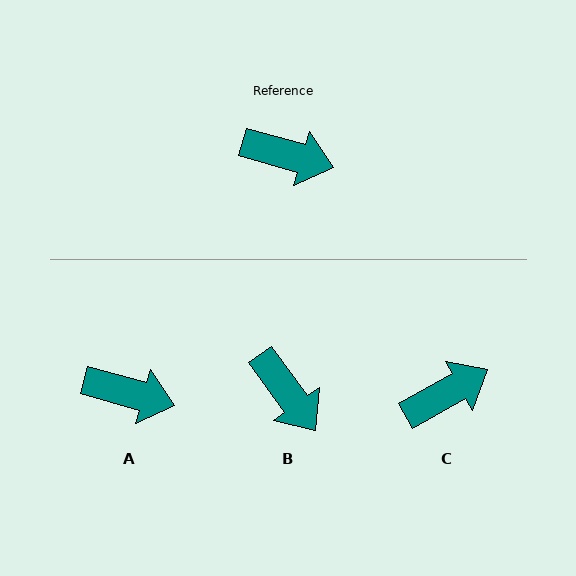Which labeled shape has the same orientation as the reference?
A.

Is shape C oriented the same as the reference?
No, it is off by about 45 degrees.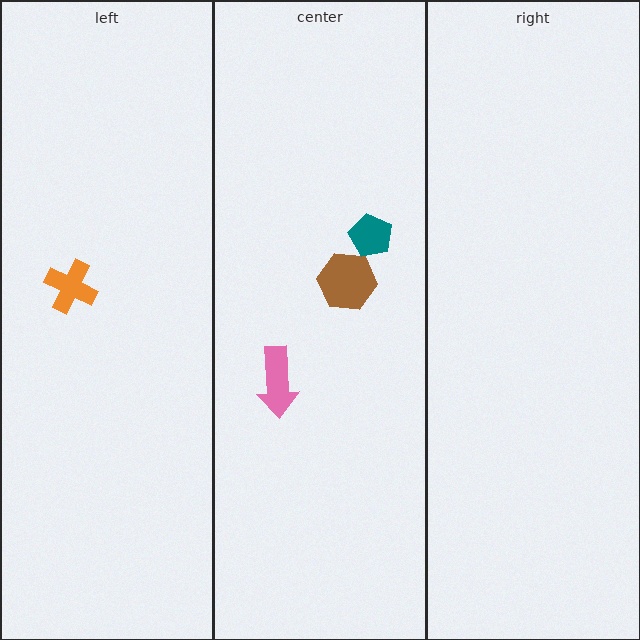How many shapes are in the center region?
3.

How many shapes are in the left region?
1.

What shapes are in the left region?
The orange cross.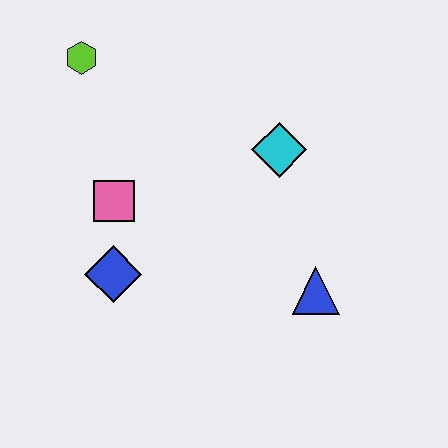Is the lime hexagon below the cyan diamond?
No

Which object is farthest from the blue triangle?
The lime hexagon is farthest from the blue triangle.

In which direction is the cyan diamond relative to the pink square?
The cyan diamond is to the right of the pink square.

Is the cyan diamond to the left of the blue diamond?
No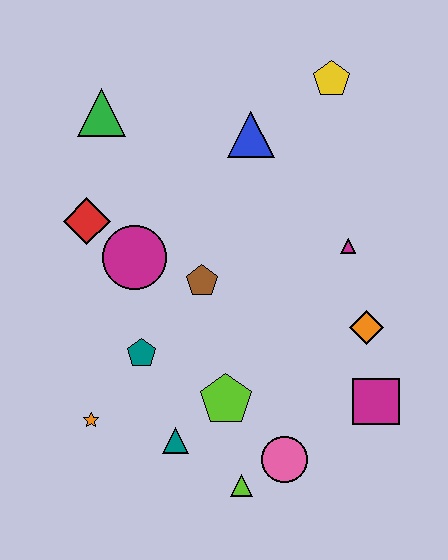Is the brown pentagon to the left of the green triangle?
No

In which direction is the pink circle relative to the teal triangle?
The pink circle is to the right of the teal triangle.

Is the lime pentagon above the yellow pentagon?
No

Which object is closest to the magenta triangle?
The orange diamond is closest to the magenta triangle.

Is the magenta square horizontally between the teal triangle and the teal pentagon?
No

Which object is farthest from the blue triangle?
The lime triangle is farthest from the blue triangle.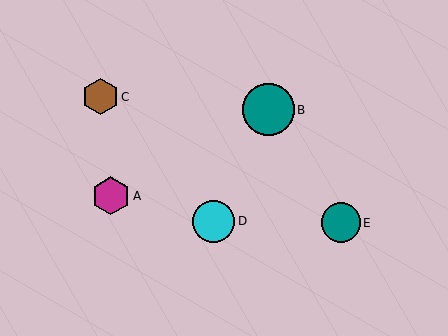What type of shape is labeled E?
Shape E is a teal circle.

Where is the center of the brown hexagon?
The center of the brown hexagon is at (100, 97).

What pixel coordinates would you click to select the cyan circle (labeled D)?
Click at (214, 221) to select the cyan circle D.